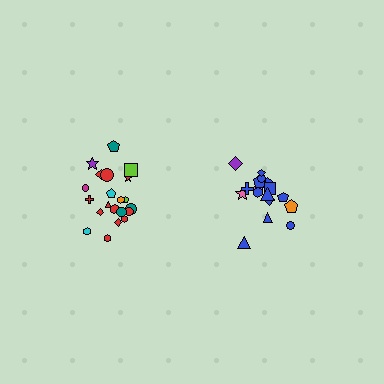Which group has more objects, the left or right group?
The left group.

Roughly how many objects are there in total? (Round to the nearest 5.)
Roughly 40 objects in total.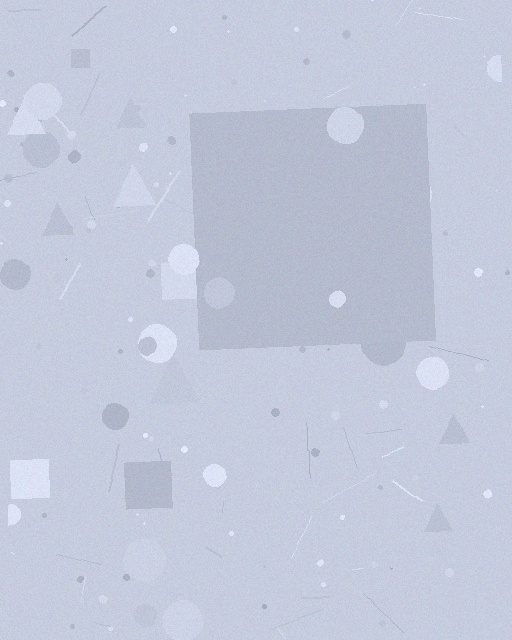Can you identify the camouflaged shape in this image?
The camouflaged shape is a square.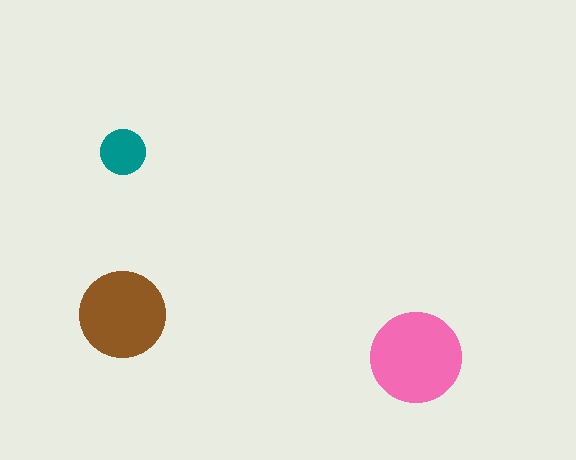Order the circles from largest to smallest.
the pink one, the brown one, the teal one.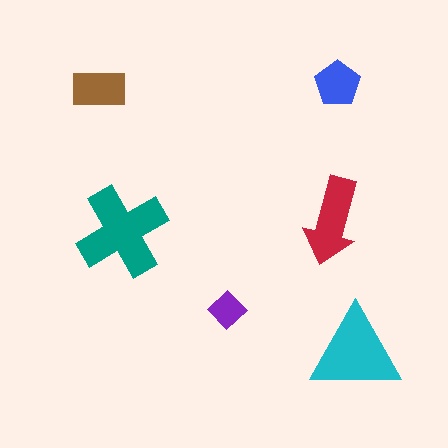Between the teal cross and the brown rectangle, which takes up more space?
The teal cross.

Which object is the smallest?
The purple diamond.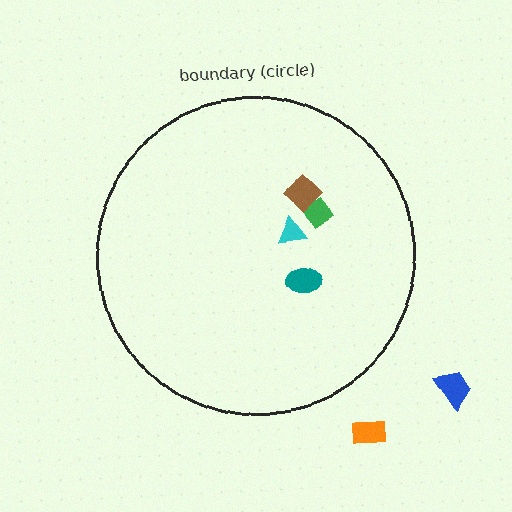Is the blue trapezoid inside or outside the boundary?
Outside.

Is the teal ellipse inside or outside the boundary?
Inside.